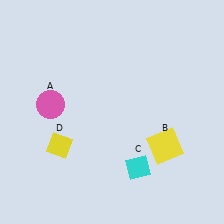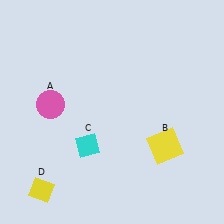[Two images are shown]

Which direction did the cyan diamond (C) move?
The cyan diamond (C) moved left.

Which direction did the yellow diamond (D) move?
The yellow diamond (D) moved down.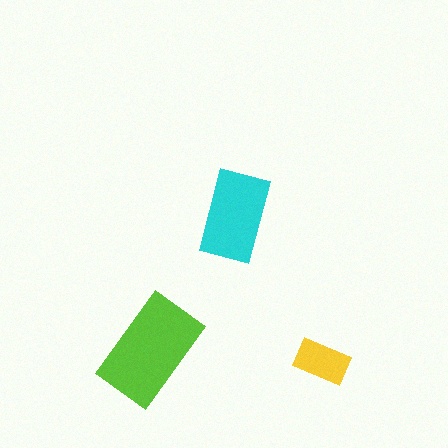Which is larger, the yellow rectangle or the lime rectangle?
The lime one.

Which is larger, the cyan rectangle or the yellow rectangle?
The cyan one.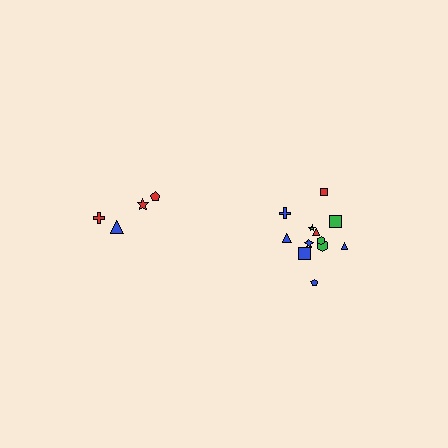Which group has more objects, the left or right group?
The right group.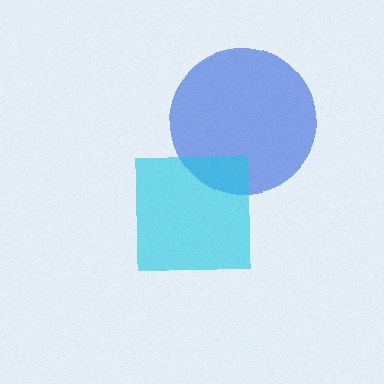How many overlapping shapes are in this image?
There are 2 overlapping shapes in the image.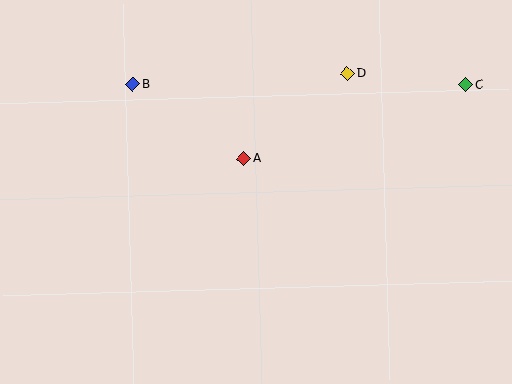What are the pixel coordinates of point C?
Point C is at (466, 85).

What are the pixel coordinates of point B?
Point B is at (132, 84).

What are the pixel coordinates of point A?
Point A is at (244, 159).